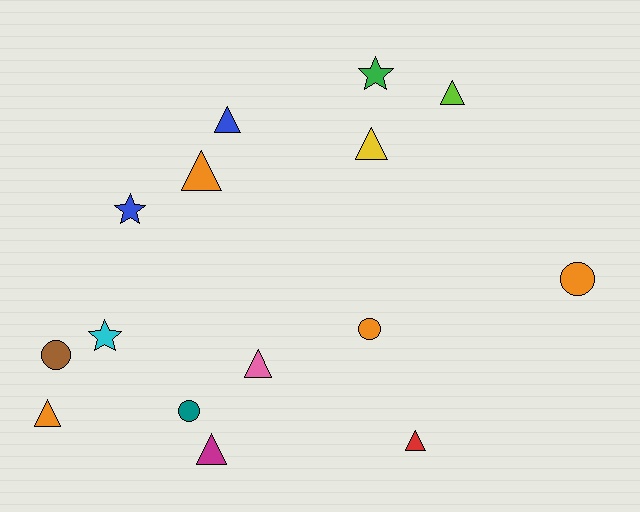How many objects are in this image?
There are 15 objects.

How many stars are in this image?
There are 3 stars.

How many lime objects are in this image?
There is 1 lime object.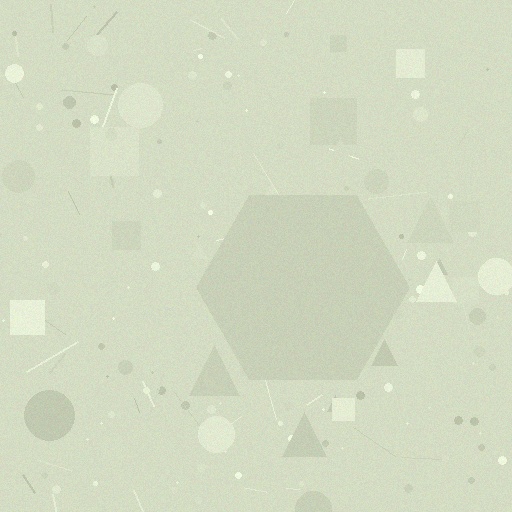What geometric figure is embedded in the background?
A hexagon is embedded in the background.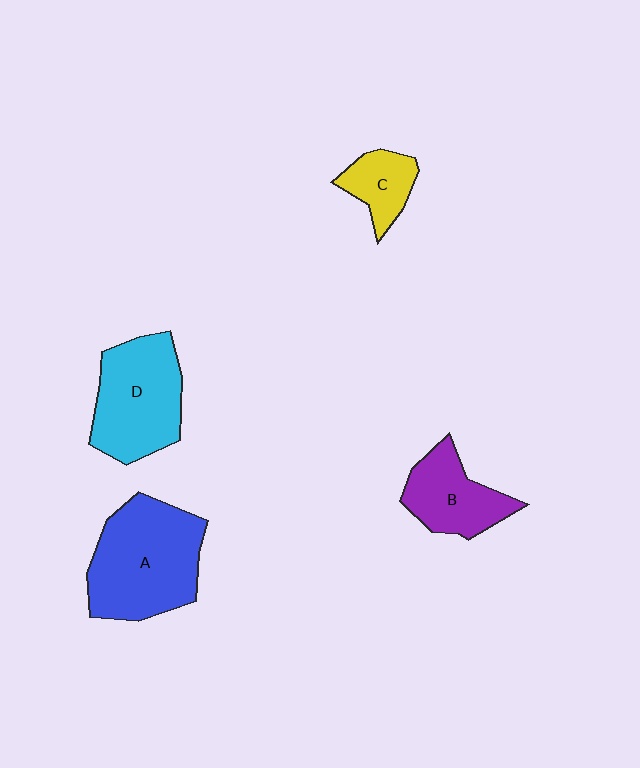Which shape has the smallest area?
Shape C (yellow).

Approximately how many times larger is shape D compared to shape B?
Approximately 1.5 times.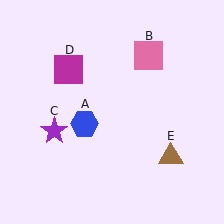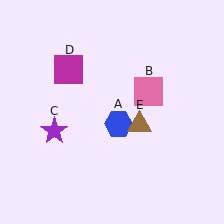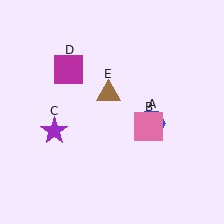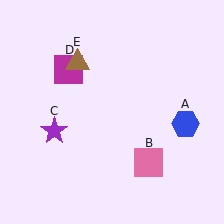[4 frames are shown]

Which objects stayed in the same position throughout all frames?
Purple star (object C) and magenta square (object D) remained stationary.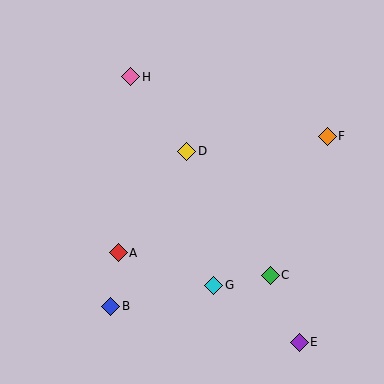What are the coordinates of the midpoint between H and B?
The midpoint between H and B is at (121, 191).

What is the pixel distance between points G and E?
The distance between G and E is 103 pixels.